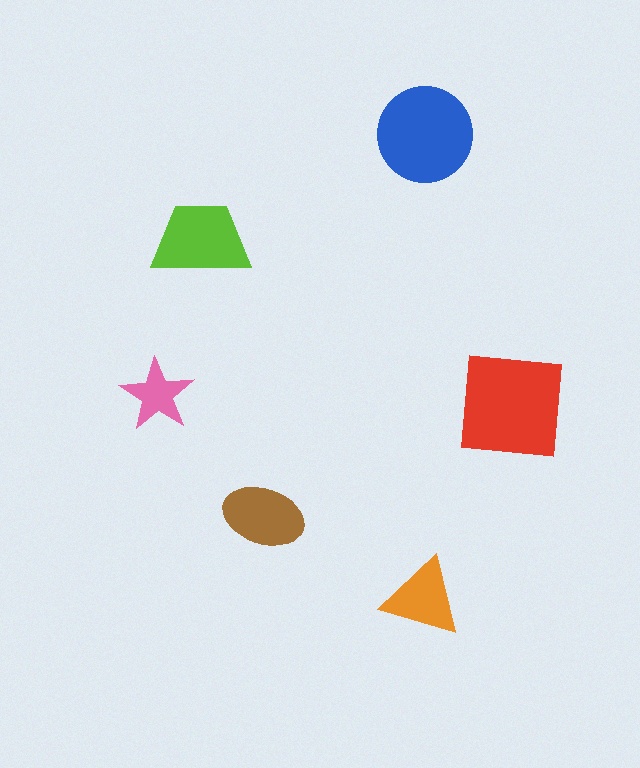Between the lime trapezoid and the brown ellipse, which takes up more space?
The lime trapezoid.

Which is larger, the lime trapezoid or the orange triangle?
The lime trapezoid.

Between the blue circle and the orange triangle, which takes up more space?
The blue circle.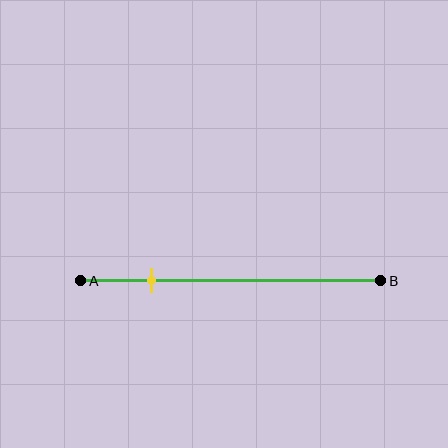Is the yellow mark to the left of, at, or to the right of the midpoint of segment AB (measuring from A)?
The yellow mark is to the left of the midpoint of segment AB.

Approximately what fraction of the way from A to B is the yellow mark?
The yellow mark is approximately 25% of the way from A to B.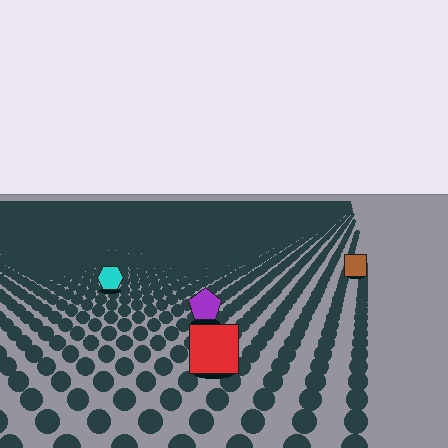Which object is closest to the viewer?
The red square is closest. The texture marks near it are larger and more spread out.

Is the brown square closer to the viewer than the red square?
No. The red square is closer — you can tell from the texture gradient: the ground texture is coarser near it.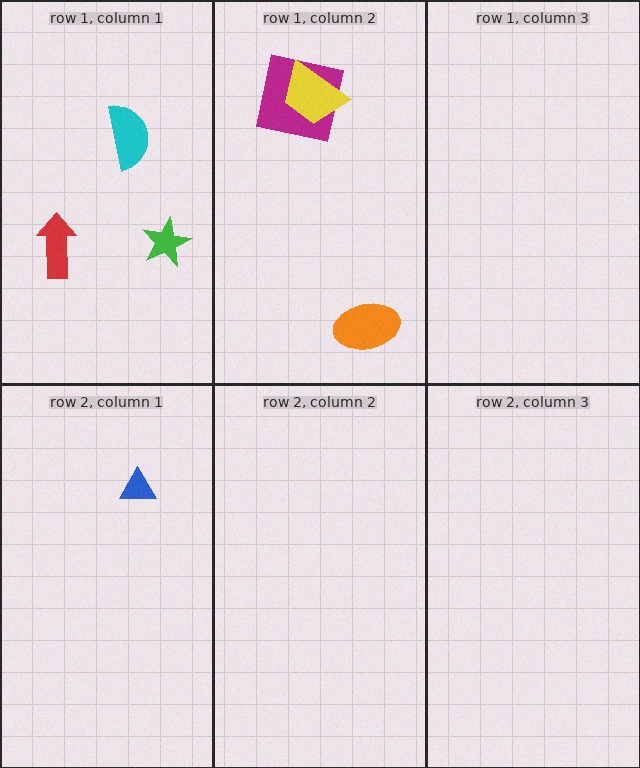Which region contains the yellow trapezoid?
The row 1, column 2 region.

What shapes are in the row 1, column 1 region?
The green star, the cyan semicircle, the red arrow.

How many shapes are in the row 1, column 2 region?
3.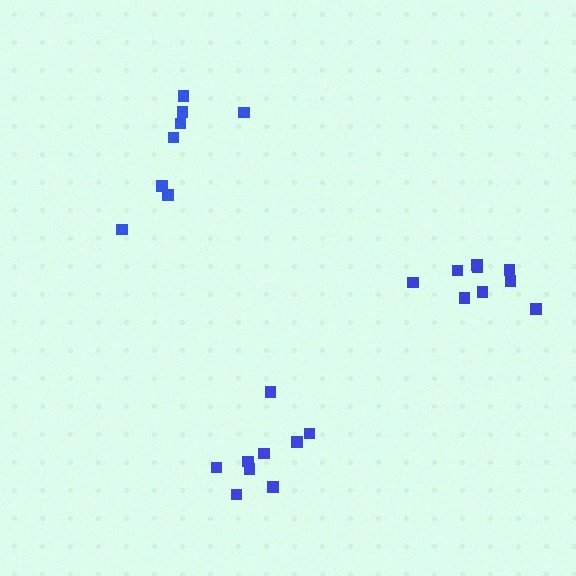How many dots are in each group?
Group 1: 9 dots, Group 2: 9 dots, Group 3: 8 dots (26 total).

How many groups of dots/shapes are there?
There are 3 groups.